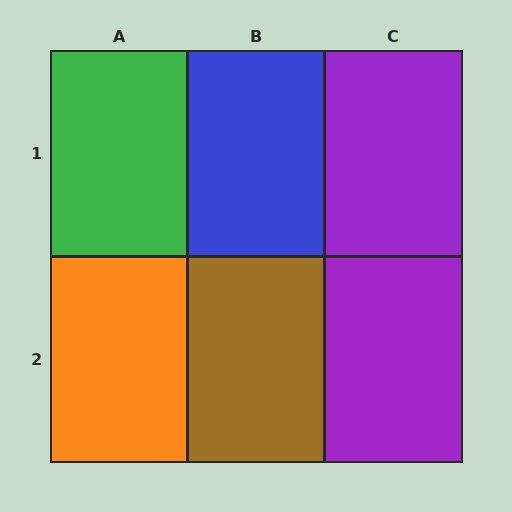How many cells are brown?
1 cell is brown.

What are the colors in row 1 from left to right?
Green, blue, purple.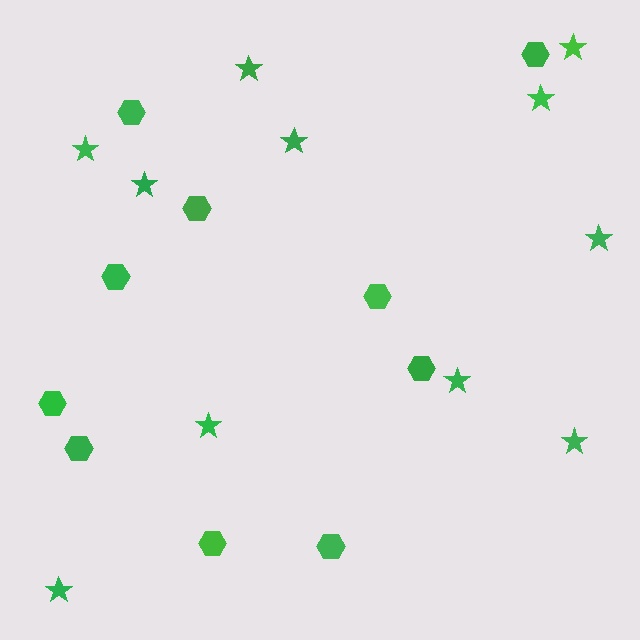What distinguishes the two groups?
There are 2 groups: one group of hexagons (10) and one group of stars (11).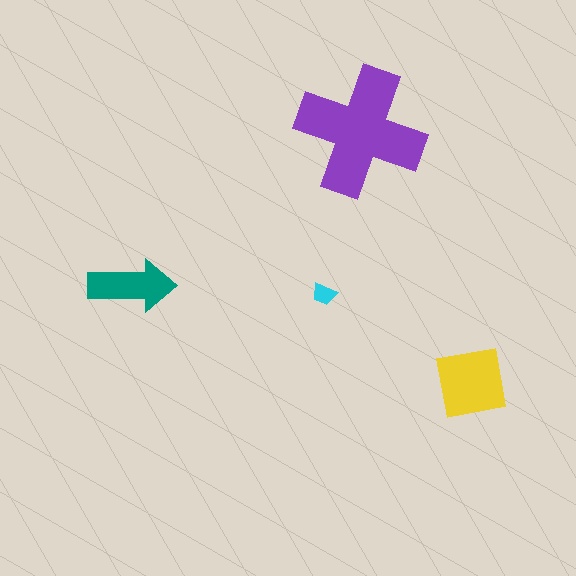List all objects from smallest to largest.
The cyan trapezoid, the teal arrow, the yellow square, the purple cross.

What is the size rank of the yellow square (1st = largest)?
2nd.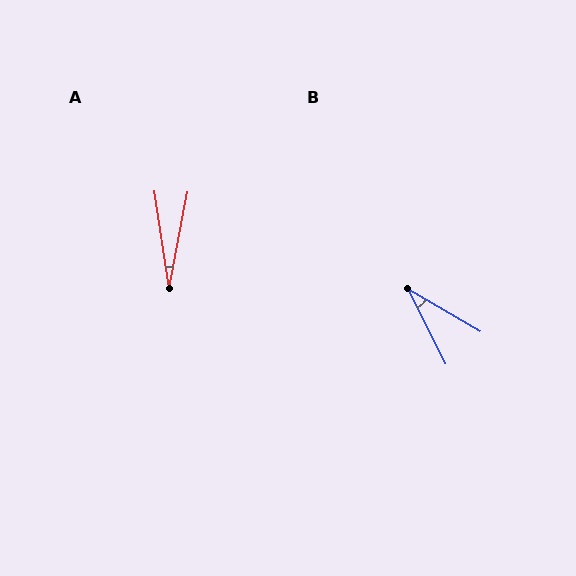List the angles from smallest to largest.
A (19°), B (33°).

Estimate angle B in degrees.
Approximately 33 degrees.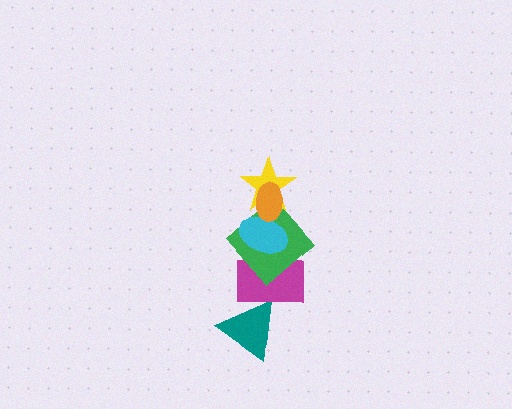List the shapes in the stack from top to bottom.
From top to bottom: the orange ellipse, the yellow star, the cyan ellipse, the green diamond, the magenta rectangle, the teal triangle.